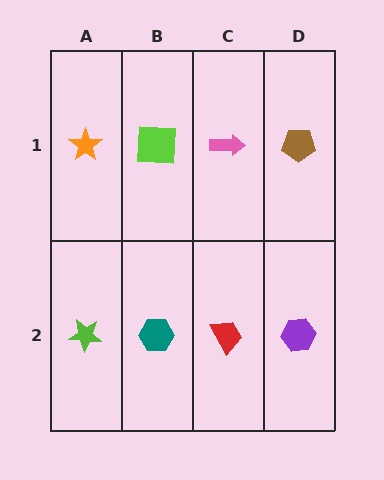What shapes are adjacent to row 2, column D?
A brown pentagon (row 1, column D), a red trapezoid (row 2, column C).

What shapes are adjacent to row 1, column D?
A purple hexagon (row 2, column D), a pink arrow (row 1, column C).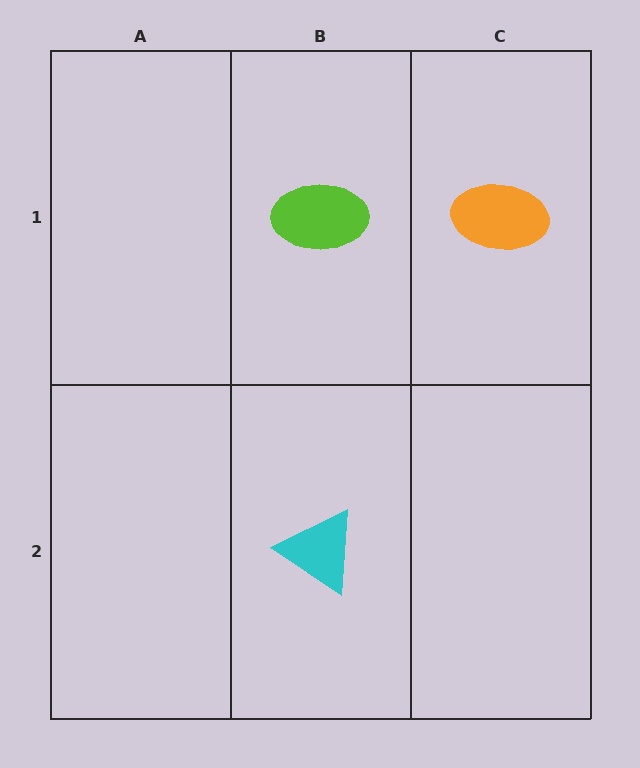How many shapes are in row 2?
1 shape.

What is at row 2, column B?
A cyan triangle.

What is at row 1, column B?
A lime ellipse.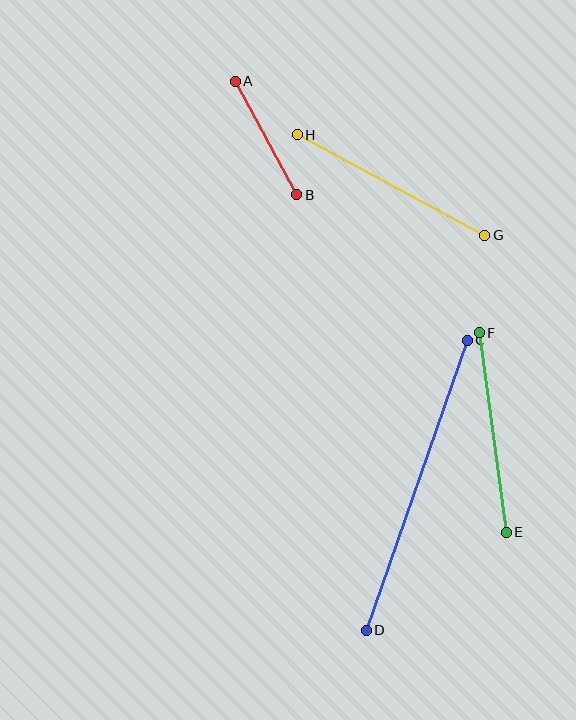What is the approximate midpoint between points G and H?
The midpoint is at approximately (391, 185) pixels.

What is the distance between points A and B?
The distance is approximately 129 pixels.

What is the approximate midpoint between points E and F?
The midpoint is at approximately (493, 433) pixels.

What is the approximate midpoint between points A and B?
The midpoint is at approximately (266, 138) pixels.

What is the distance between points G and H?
The distance is approximately 213 pixels.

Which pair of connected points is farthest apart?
Points C and D are farthest apart.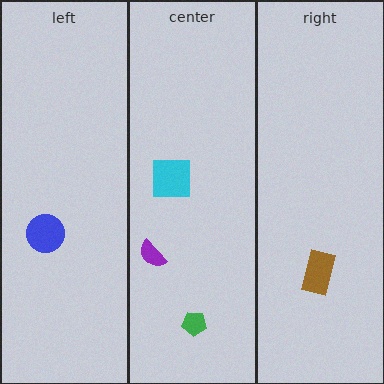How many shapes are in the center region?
3.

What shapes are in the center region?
The purple semicircle, the green pentagon, the cyan square.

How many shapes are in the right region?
1.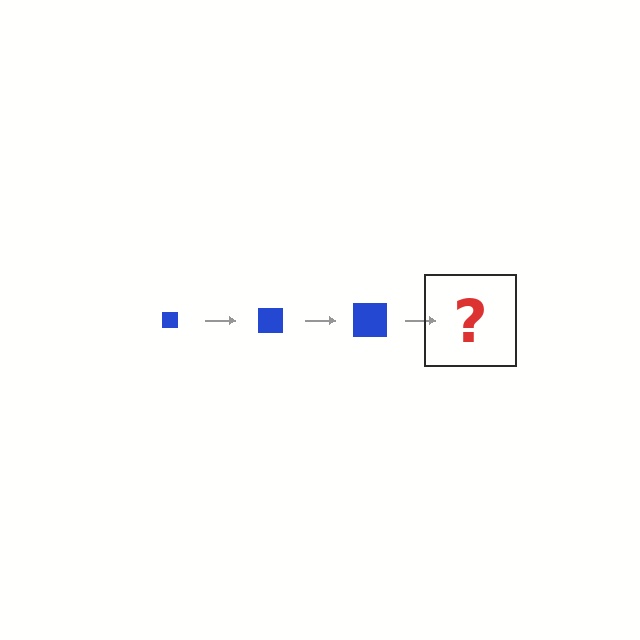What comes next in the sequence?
The next element should be a blue square, larger than the previous one.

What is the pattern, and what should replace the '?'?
The pattern is that the square gets progressively larger each step. The '?' should be a blue square, larger than the previous one.